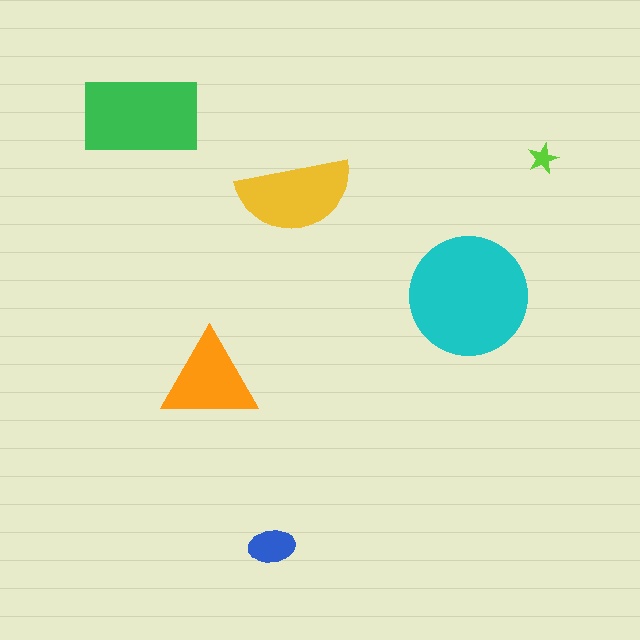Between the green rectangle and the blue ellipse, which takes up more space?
The green rectangle.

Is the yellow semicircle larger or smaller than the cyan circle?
Smaller.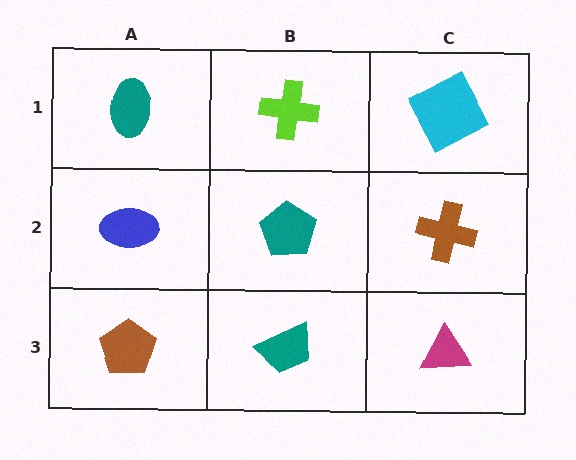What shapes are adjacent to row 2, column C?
A cyan square (row 1, column C), a magenta triangle (row 3, column C), a teal pentagon (row 2, column B).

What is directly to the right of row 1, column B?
A cyan square.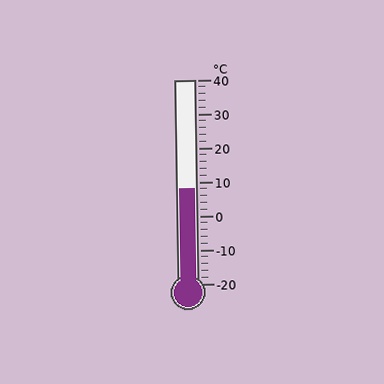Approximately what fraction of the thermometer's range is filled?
The thermometer is filled to approximately 45% of its range.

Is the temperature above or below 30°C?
The temperature is below 30°C.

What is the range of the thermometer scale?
The thermometer scale ranges from -20°C to 40°C.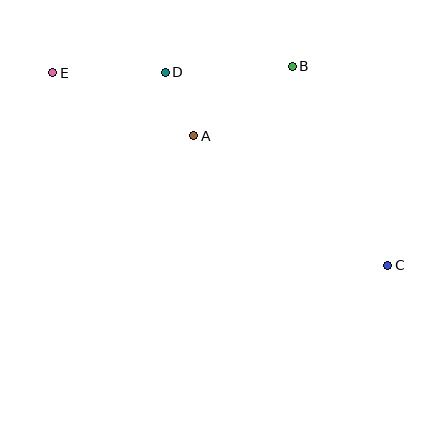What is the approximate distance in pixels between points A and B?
The distance between A and B is approximately 121 pixels.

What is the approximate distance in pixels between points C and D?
The distance between C and D is approximately 294 pixels.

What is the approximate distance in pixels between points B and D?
The distance between B and D is approximately 127 pixels.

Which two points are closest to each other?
Points A and D are closest to each other.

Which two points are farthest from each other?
Points C and E are farthest from each other.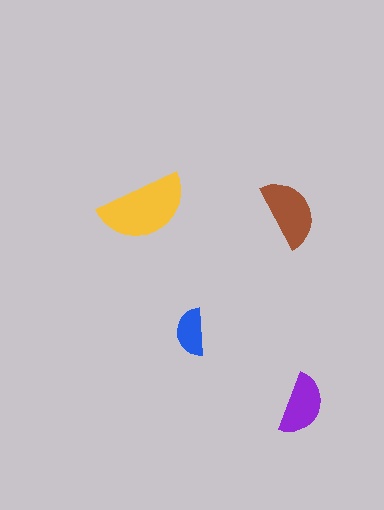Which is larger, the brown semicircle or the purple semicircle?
The brown one.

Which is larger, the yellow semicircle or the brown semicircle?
The yellow one.